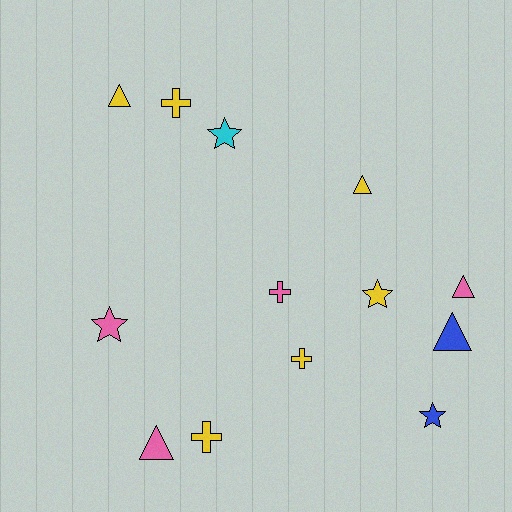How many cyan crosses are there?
There are no cyan crosses.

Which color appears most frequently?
Yellow, with 6 objects.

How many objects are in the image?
There are 13 objects.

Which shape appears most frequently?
Triangle, with 5 objects.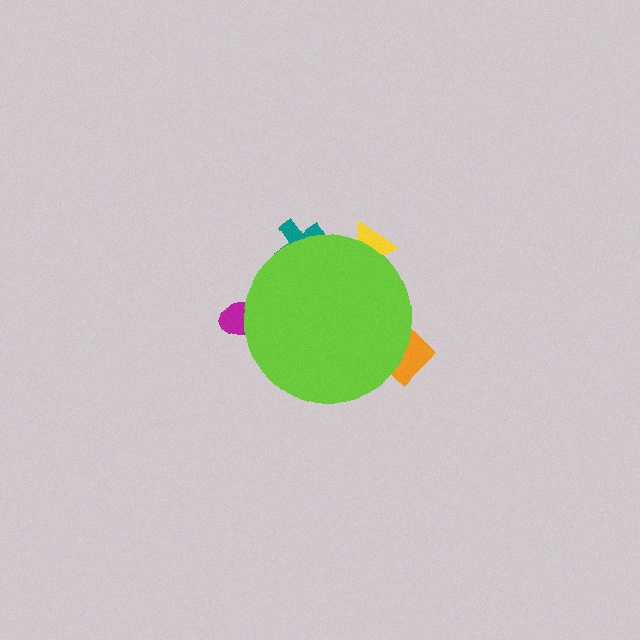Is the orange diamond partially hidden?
Yes, the orange diamond is partially hidden behind the lime circle.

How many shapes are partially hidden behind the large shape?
4 shapes are partially hidden.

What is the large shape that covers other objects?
A lime circle.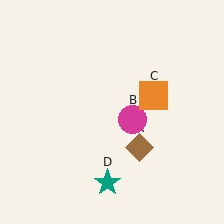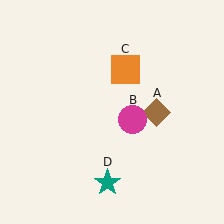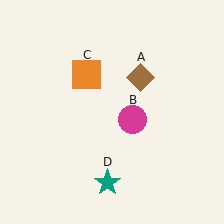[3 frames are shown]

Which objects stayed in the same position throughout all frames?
Magenta circle (object B) and teal star (object D) remained stationary.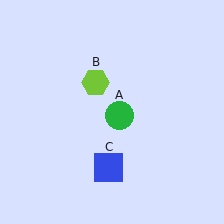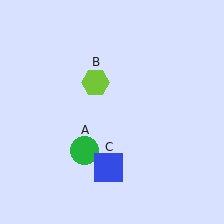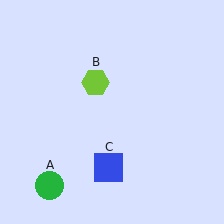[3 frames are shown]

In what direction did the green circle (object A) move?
The green circle (object A) moved down and to the left.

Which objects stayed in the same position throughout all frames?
Lime hexagon (object B) and blue square (object C) remained stationary.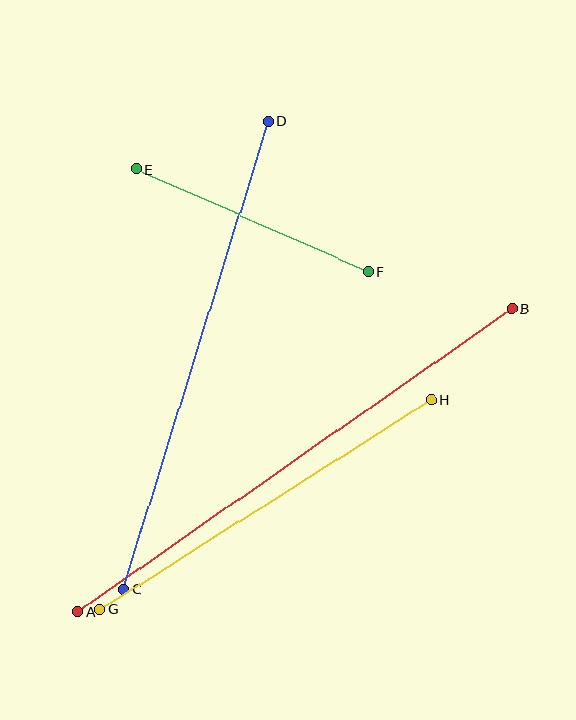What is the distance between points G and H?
The distance is approximately 392 pixels.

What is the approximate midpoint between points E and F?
The midpoint is at approximately (252, 220) pixels.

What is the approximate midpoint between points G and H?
The midpoint is at approximately (265, 505) pixels.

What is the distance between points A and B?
The distance is approximately 529 pixels.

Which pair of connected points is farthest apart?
Points A and B are farthest apart.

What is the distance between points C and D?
The distance is approximately 491 pixels.